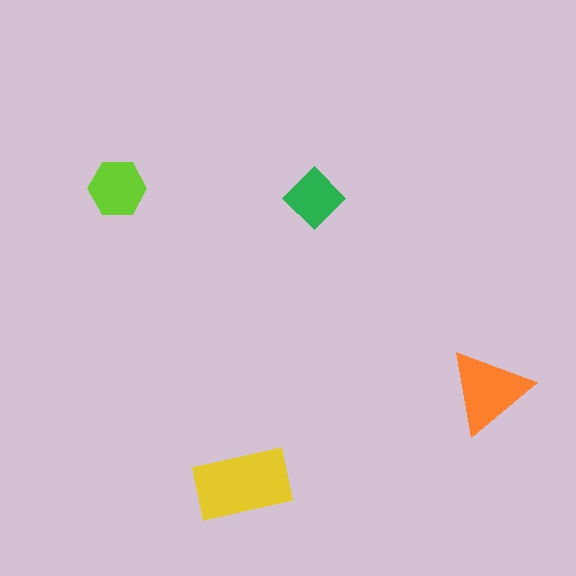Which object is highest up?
The lime hexagon is topmost.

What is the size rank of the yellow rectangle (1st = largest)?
1st.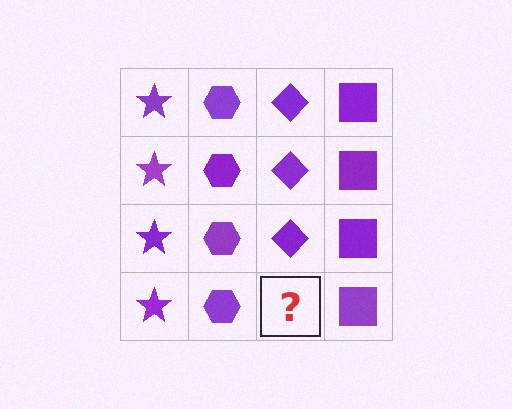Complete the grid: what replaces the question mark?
The question mark should be replaced with a purple diamond.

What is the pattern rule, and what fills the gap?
The rule is that each column has a consistent shape. The gap should be filled with a purple diamond.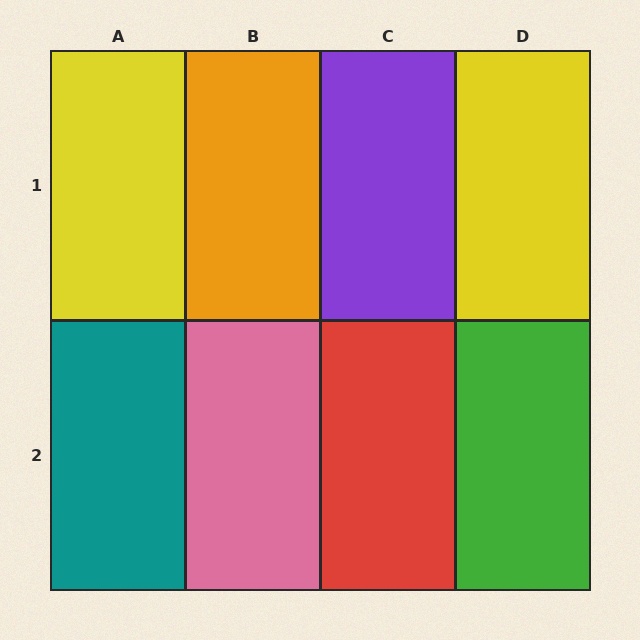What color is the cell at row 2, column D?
Green.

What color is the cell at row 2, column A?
Teal.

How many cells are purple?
1 cell is purple.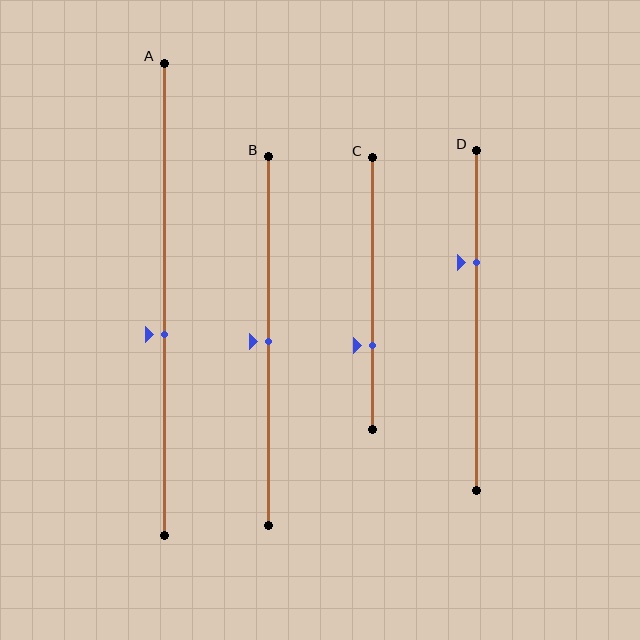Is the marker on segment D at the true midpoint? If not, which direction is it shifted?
No, the marker on segment D is shifted upward by about 17% of the segment length.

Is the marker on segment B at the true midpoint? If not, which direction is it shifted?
Yes, the marker on segment B is at the true midpoint.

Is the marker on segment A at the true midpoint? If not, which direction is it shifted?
No, the marker on segment A is shifted downward by about 7% of the segment length.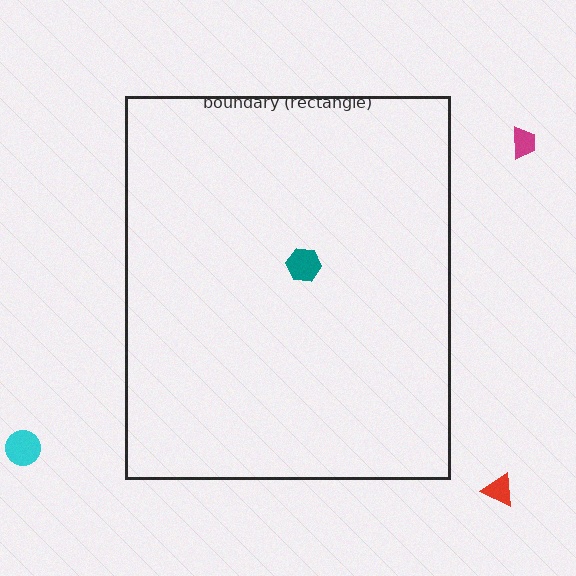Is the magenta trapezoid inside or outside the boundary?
Outside.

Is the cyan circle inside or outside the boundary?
Outside.